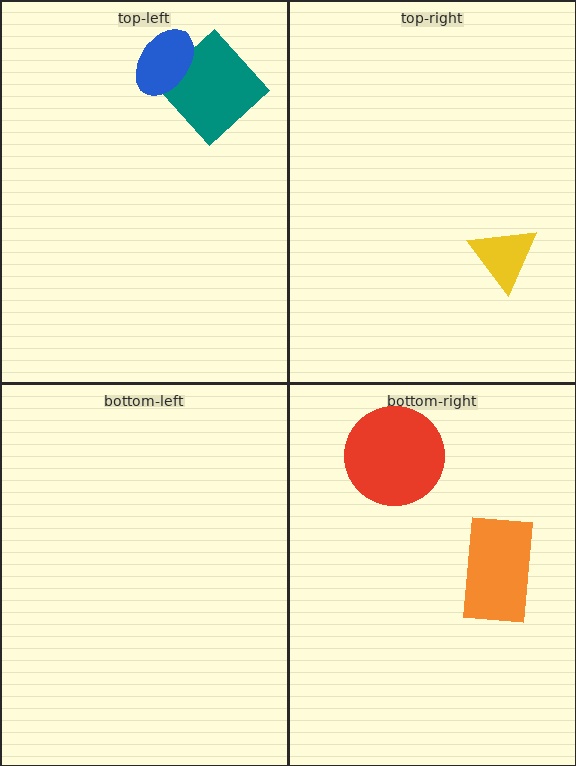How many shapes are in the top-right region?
1.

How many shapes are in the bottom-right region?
2.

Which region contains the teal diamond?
The top-left region.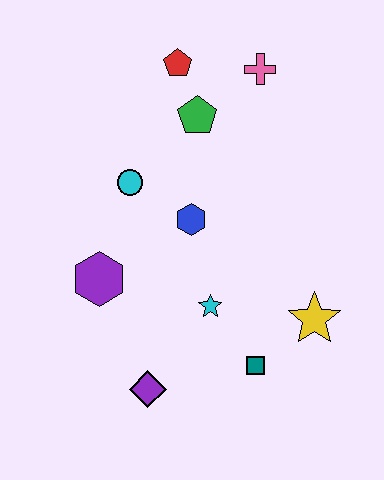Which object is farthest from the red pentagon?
The purple diamond is farthest from the red pentagon.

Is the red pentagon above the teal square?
Yes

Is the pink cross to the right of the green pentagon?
Yes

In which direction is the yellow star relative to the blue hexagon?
The yellow star is to the right of the blue hexagon.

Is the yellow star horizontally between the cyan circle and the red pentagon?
No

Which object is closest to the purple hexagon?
The cyan circle is closest to the purple hexagon.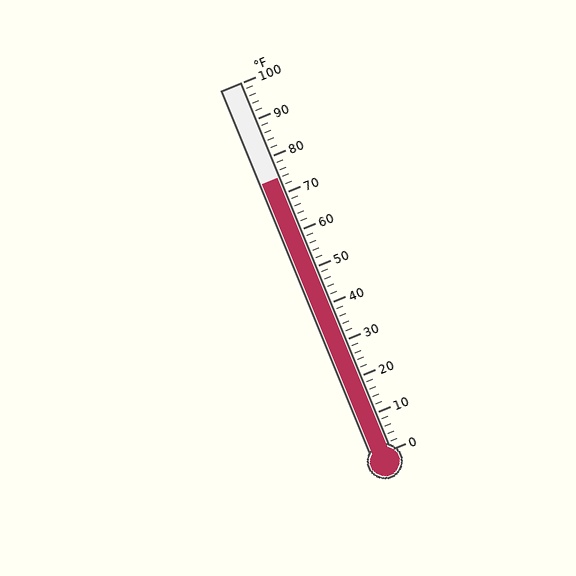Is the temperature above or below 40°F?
The temperature is above 40°F.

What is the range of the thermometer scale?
The thermometer scale ranges from 0°F to 100°F.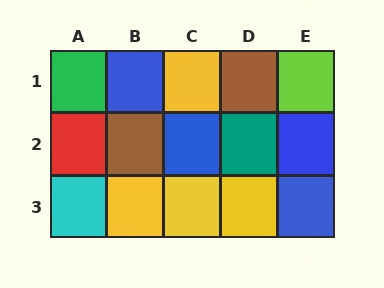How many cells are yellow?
4 cells are yellow.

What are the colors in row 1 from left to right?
Green, blue, yellow, brown, lime.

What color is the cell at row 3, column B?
Yellow.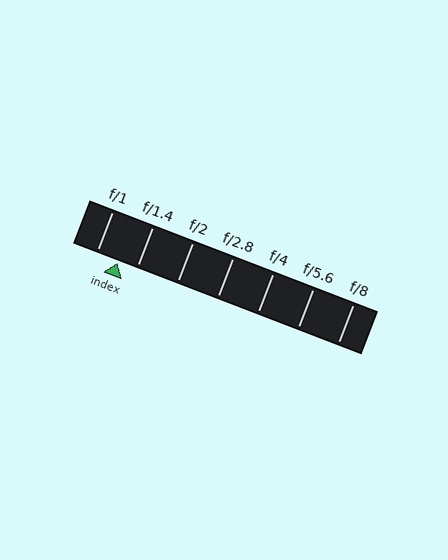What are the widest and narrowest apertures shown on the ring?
The widest aperture shown is f/1 and the narrowest is f/8.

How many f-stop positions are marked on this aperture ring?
There are 7 f-stop positions marked.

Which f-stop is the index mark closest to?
The index mark is closest to f/1.4.